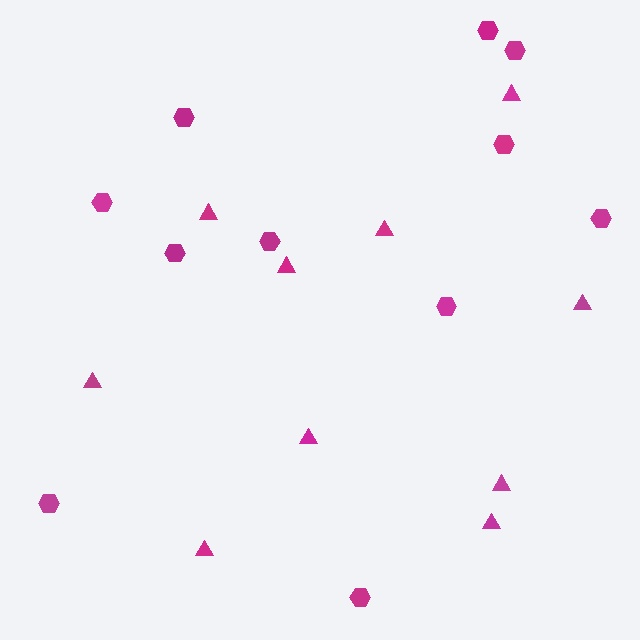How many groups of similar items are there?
There are 2 groups: one group of hexagons (11) and one group of triangles (10).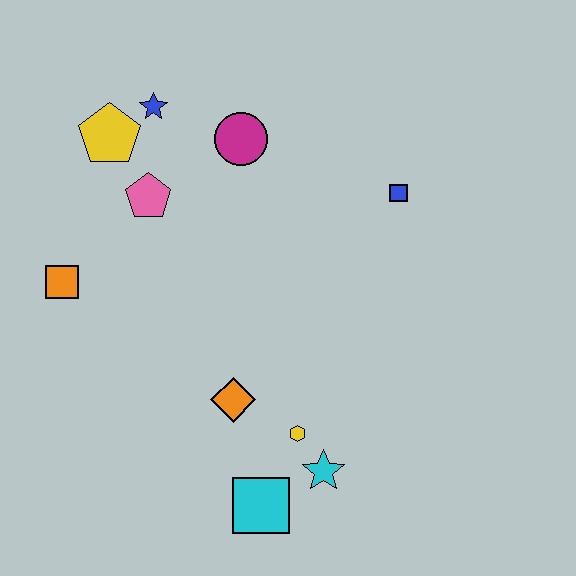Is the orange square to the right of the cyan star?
No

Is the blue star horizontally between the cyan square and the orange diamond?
No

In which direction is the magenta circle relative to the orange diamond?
The magenta circle is above the orange diamond.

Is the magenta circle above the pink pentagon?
Yes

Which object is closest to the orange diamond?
The yellow hexagon is closest to the orange diamond.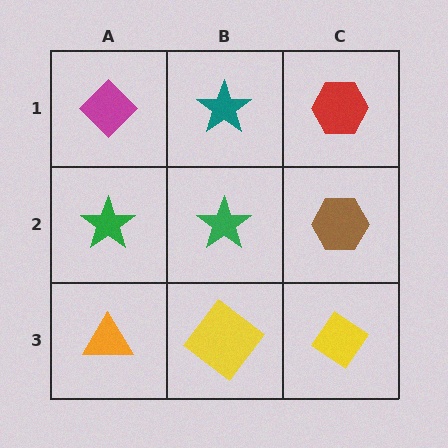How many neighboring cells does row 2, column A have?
3.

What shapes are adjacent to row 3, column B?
A green star (row 2, column B), an orange triangle (row 3, column A), a yellow diamond (row 3, column C).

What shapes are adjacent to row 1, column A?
A green star (row 2, column A), a teal star (row 1, column B).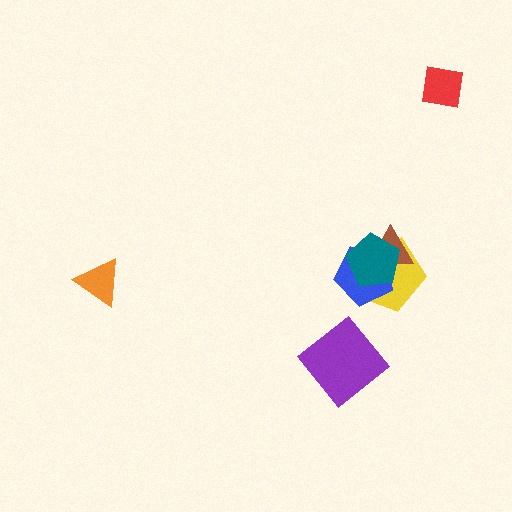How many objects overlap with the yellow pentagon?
3 objects overlap with the yellow pentagon.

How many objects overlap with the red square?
0 objects overlap with the red square.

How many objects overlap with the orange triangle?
0 objects overlap with the orange triangle.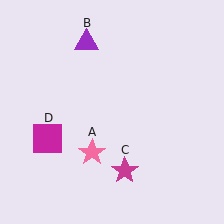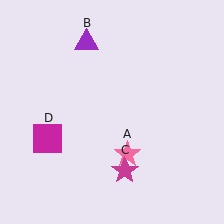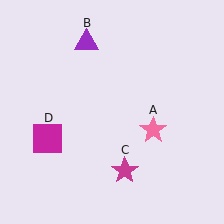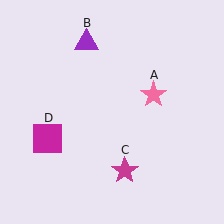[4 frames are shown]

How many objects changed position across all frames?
1 object changed position: pink star (object A).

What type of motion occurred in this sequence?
The pink star (object A) rotated counterclockwise around the center of the scene.